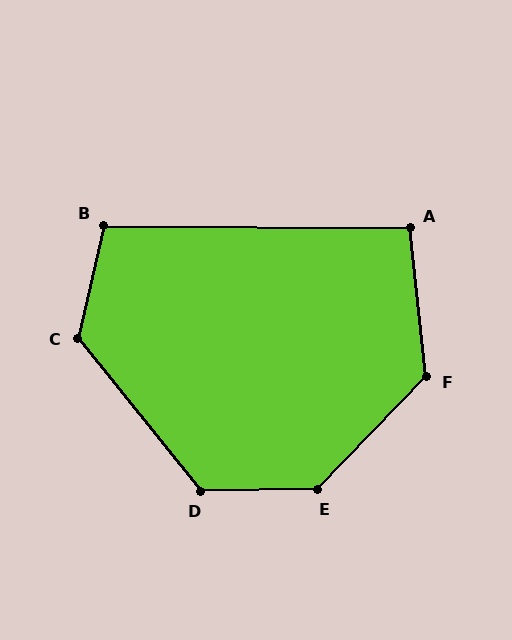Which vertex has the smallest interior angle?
A, at approximately 97 degrees.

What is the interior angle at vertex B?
Approximately 103 degrees (obtuse).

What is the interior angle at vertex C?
Approximately 128 degrees (obtuse).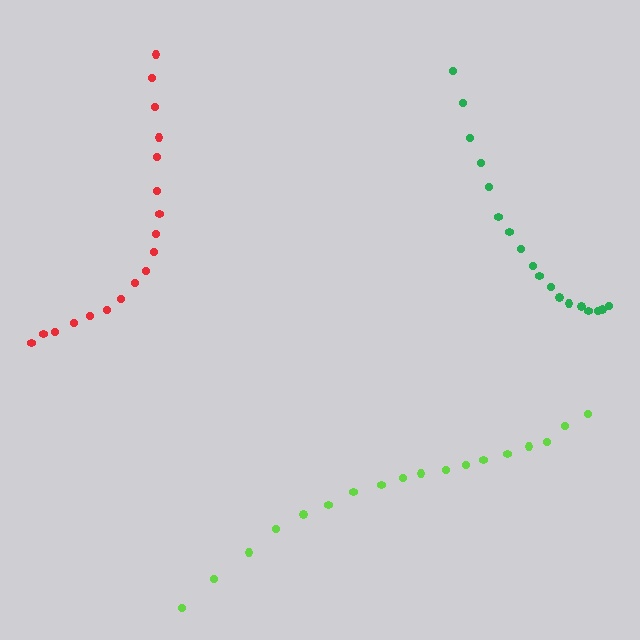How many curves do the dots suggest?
There are 3 distinct paths.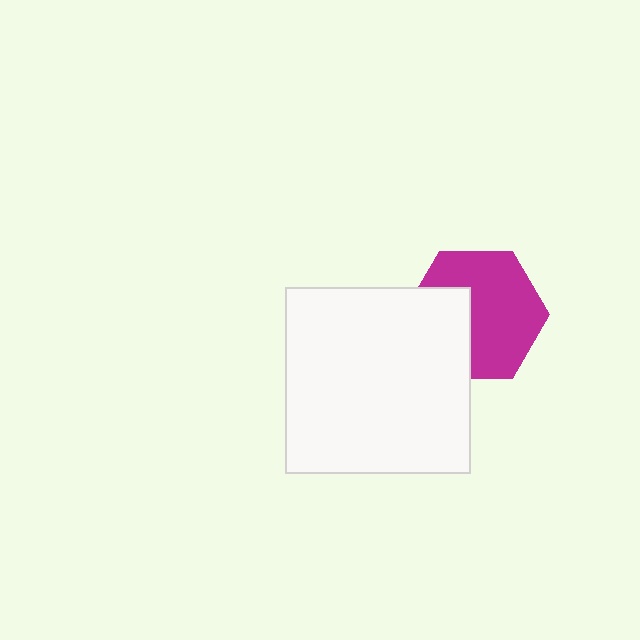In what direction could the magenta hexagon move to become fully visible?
The magenta hexagon could move right. That would shift it out from behind the white square entirely.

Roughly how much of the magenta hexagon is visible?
Most of it is visible (roughly 65%).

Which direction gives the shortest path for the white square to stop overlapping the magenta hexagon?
Moving left gives the shortest separation.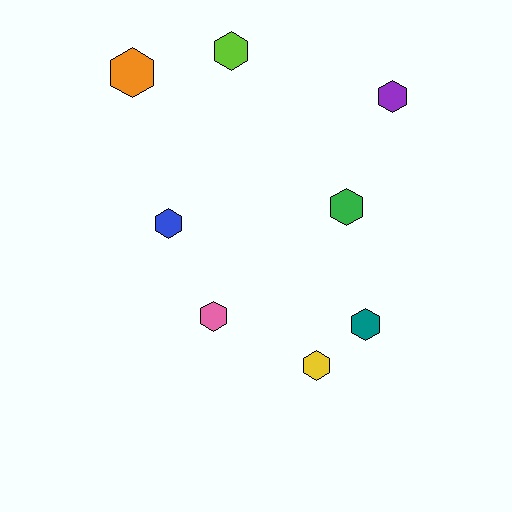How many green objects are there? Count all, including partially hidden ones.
There is 1 green object.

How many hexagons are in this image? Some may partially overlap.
There are 8 hexagons.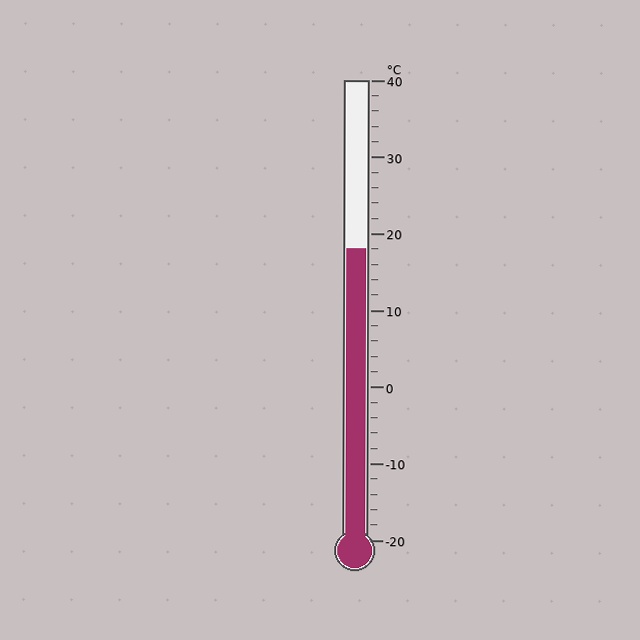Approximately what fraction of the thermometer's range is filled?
The thermometer is filled to approximately 65% of its range.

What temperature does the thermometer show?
The thermometer shows approximately 18°C.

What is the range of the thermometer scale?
The thermometer scale ranges from -20°C to 40°C.